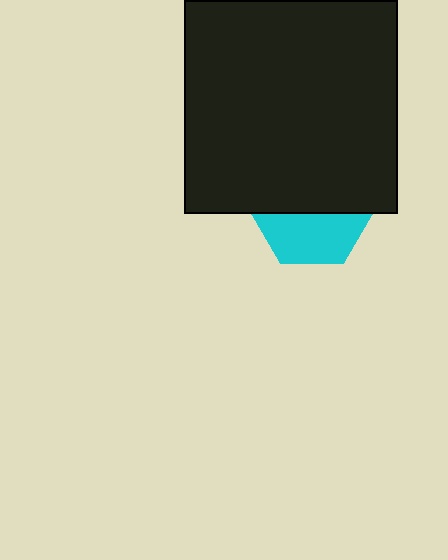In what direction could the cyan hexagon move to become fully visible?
The cyan hexagon could move down. That would shift it out from behind the black square entirely.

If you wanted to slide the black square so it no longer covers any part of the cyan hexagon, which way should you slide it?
Slide it up — that is the most direct way to separate the two shapes.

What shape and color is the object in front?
The object in front is a black square.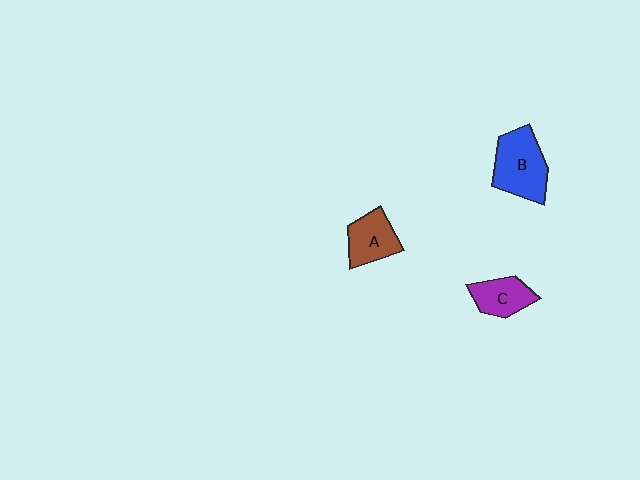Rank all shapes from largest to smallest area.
From largest to smallest: B (blue), A (brown), C (purple).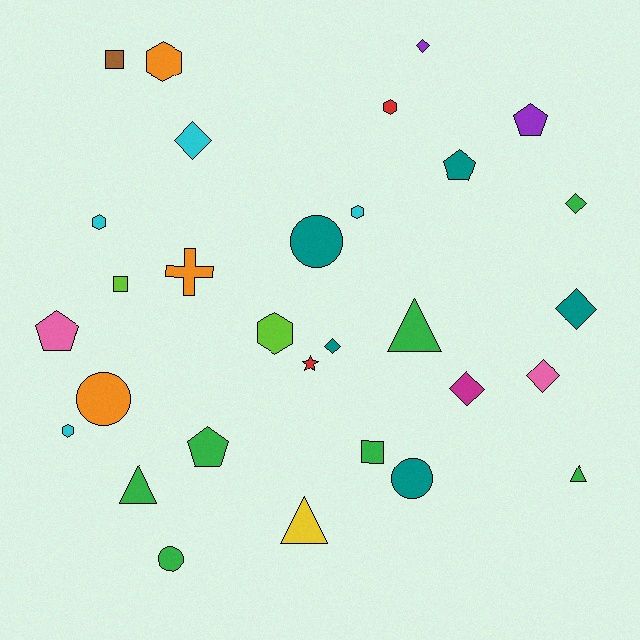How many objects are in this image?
There are 30 objects.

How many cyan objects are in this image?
There are 4 cyan objects.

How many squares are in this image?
There are 3 squares.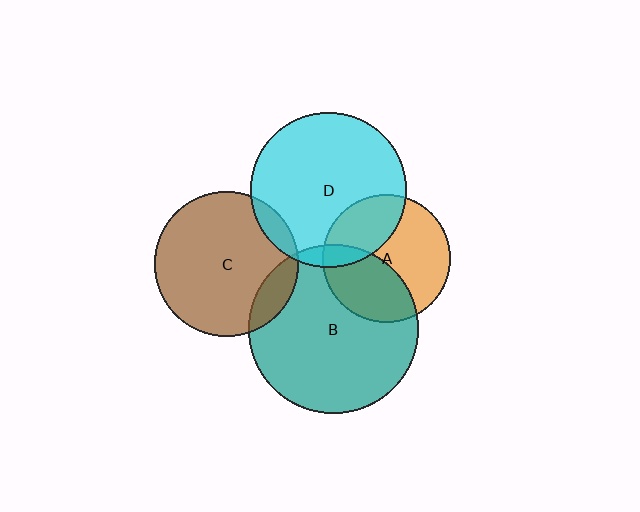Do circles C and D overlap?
Yes.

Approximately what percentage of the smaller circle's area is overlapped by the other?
Approximately 10%.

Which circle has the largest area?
Circle B (teal).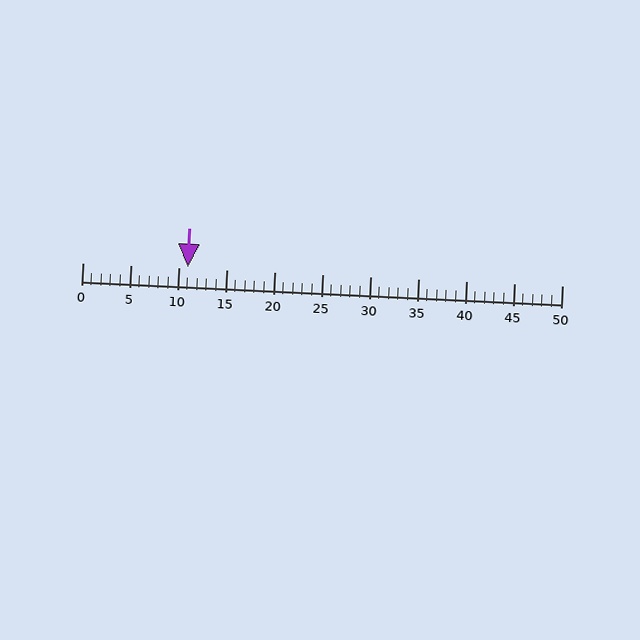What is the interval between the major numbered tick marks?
The major tick marks are spaced 5 units apart.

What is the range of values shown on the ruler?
The ruler shows values from 0 to 50.